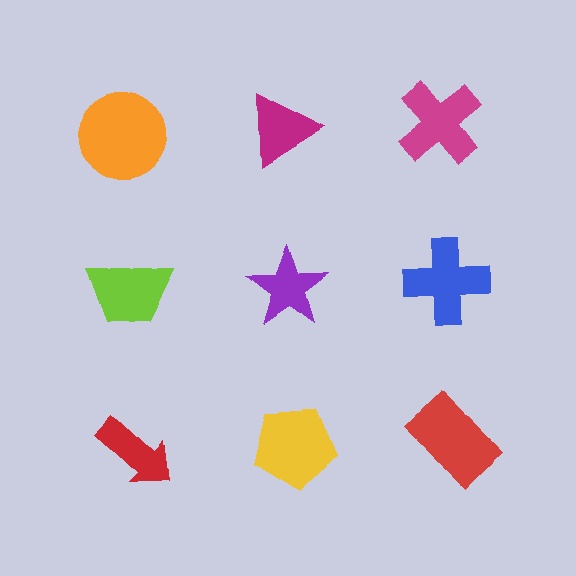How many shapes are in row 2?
3 shapes.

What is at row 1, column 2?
A magenta triangle.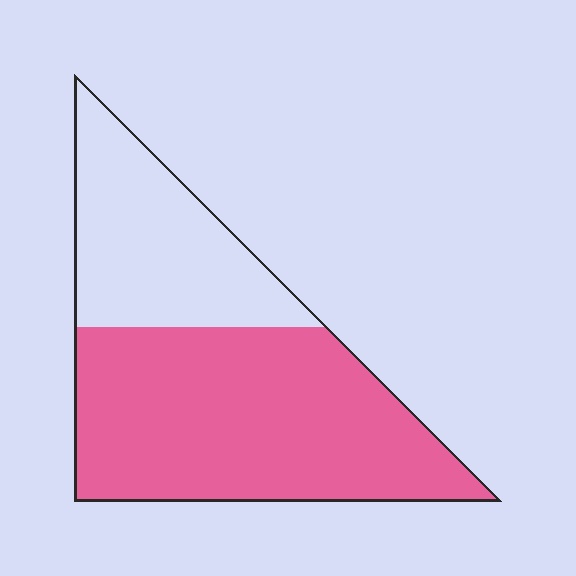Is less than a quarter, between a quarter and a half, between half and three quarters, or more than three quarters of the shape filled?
Between half and three quarters.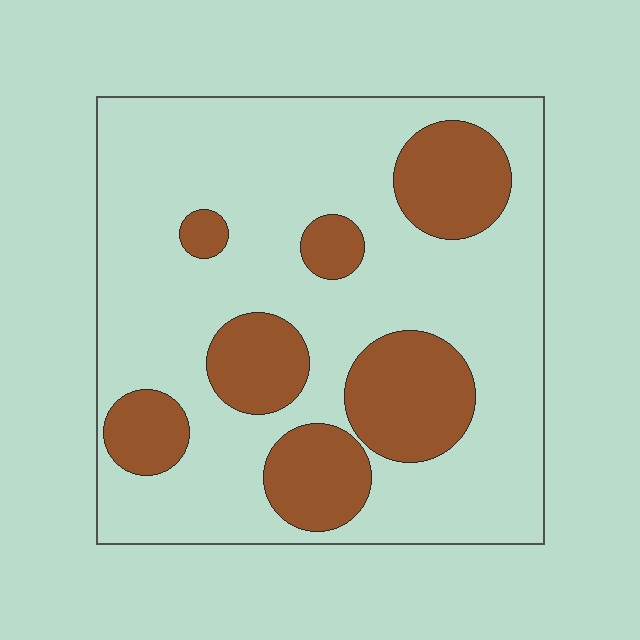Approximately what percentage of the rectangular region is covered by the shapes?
Approximately 25%.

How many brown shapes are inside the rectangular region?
7.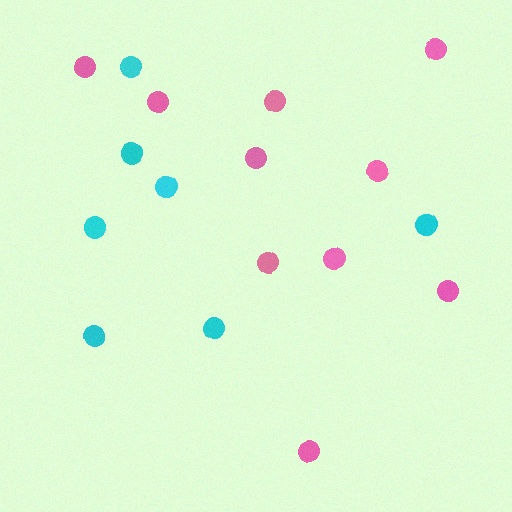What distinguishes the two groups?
There are 2 groups: one group of cyan circles (7) and one group of pink circles (10).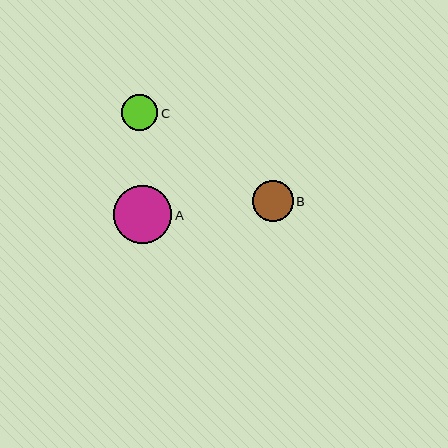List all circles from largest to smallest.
From largest to smallest: A, B, C.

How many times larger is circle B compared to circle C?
Circle B is approximately 1.1 times the size of circle C.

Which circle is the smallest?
Circle C is the smallest with a size of approximately 36 pixels.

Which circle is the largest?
Circle A is the largest with a size of approximately 58 pixels.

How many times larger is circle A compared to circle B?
Circle A is approximately 1.4 times the size of circle B.